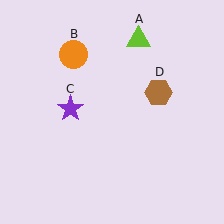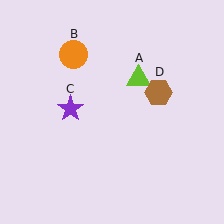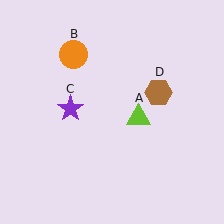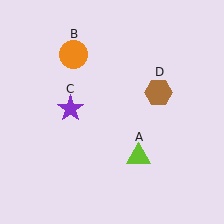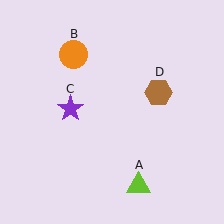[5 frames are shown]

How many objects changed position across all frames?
1 object changed position: lime triangle (object A).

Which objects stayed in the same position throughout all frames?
Orange circle (object B) and purple star (object C) and brown hexagon (object D) remained stationary.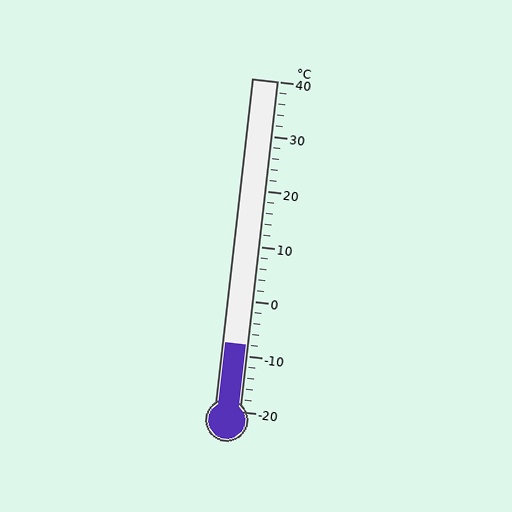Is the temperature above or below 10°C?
The temperature is below 10°C.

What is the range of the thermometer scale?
The thermometer scale ranges from -20°C to 40°C.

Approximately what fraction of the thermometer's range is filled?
The thermometer is filled to approximately 20% of its range.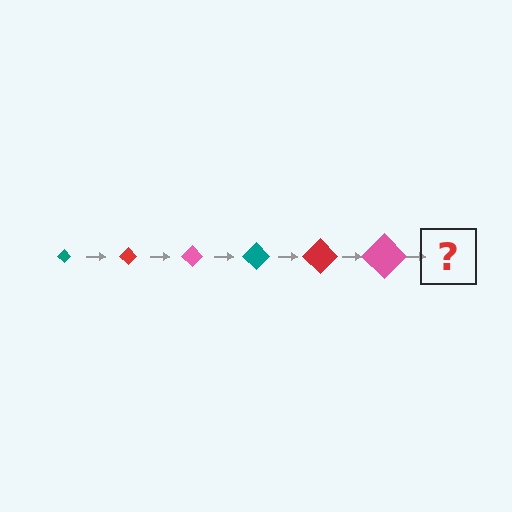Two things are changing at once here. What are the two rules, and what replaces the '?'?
The two rules are that the diamond grows larger each step and the color cycles through teal, red, and pink. The '?' should be a teal diamond, larger than the previous one.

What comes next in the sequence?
The next element should be a teal diamond, larger than the previous one.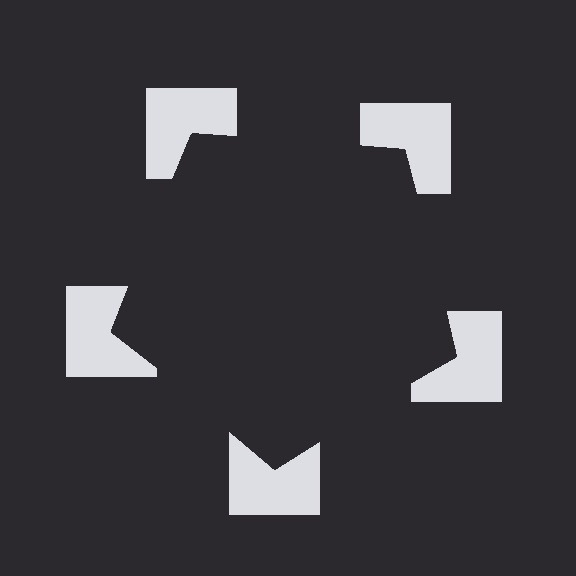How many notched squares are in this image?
There are 5 — one at each vertex of the illusory pentagon.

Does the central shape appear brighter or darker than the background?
It typically appears slightly darker than the background, even though no actual brightness change is drawn.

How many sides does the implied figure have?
5 sides.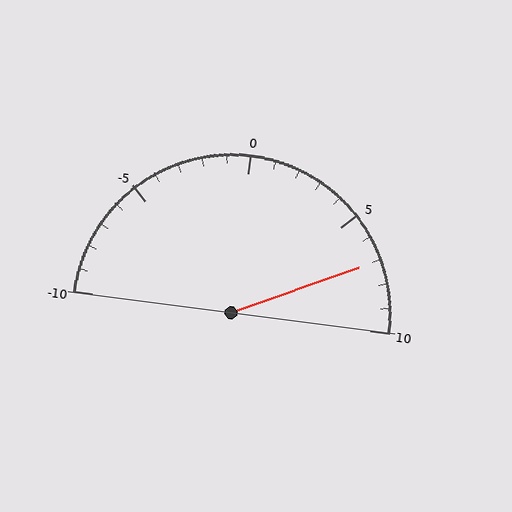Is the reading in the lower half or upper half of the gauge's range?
The reading is in the upper half of the range (-10 to 10).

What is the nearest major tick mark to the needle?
The nearest major tick mark is 5.